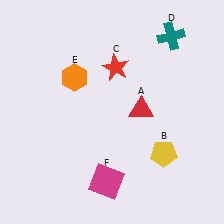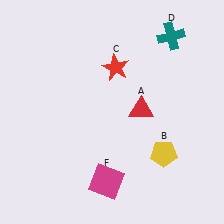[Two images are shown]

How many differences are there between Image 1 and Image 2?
There is 1 difference between the two images.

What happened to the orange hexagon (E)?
The orange hexagon (E) was removed in Image 2. It was in the top-left area of Image 1.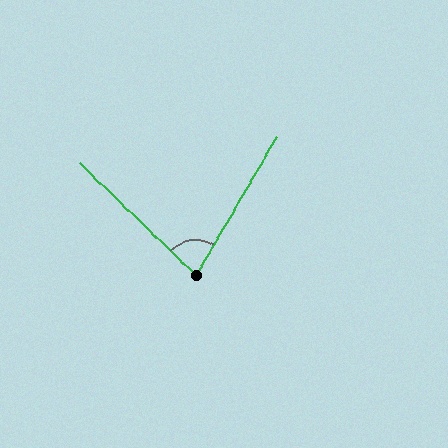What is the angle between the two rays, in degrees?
Approximately 76 degrees.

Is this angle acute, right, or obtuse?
It is acute.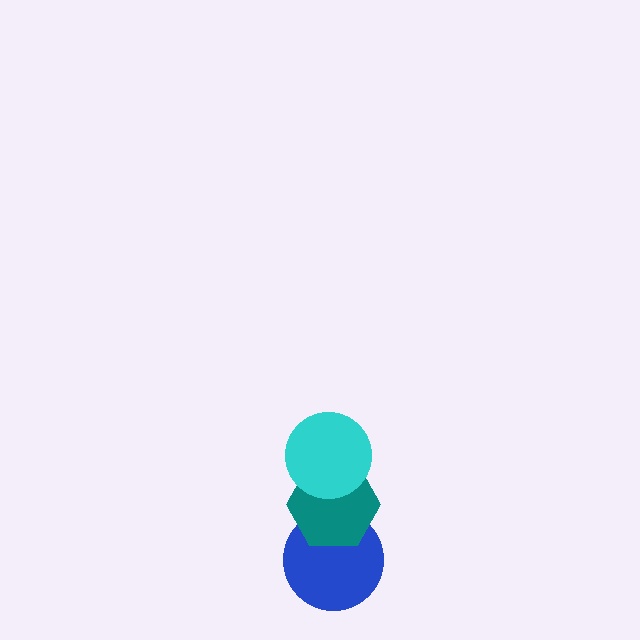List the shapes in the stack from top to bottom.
From top to bottom: the cyan circle, the teal hexagon, the blue circle.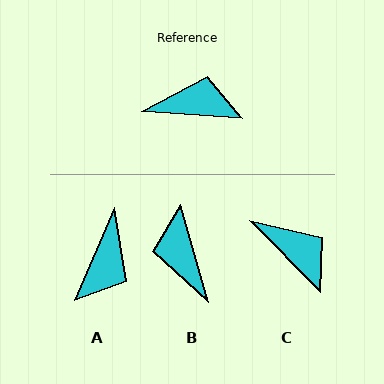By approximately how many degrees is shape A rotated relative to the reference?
Approximately 109 degrees clockwise.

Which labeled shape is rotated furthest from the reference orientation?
B, about 110 degrees away.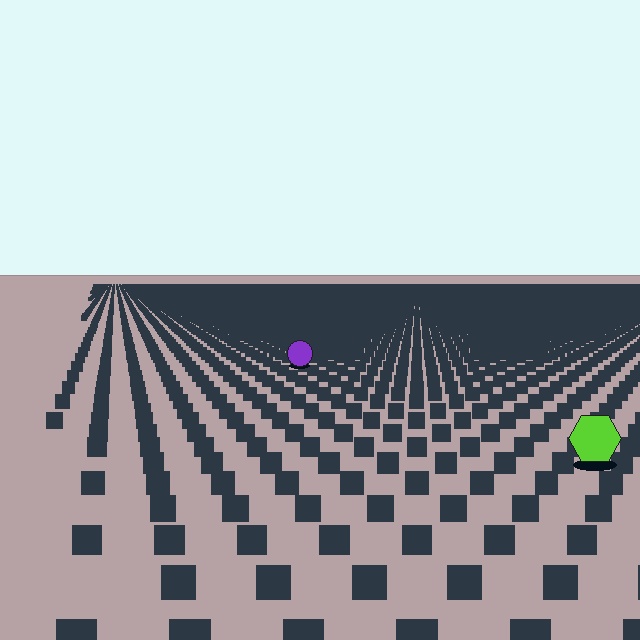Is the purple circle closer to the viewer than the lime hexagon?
No. The lime hexagon is closer — you can tell from the texture gradient: the ground texture is coarser near it.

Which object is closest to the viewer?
The lime hexagon is closest. The texture marks near it are larger and more spread out.